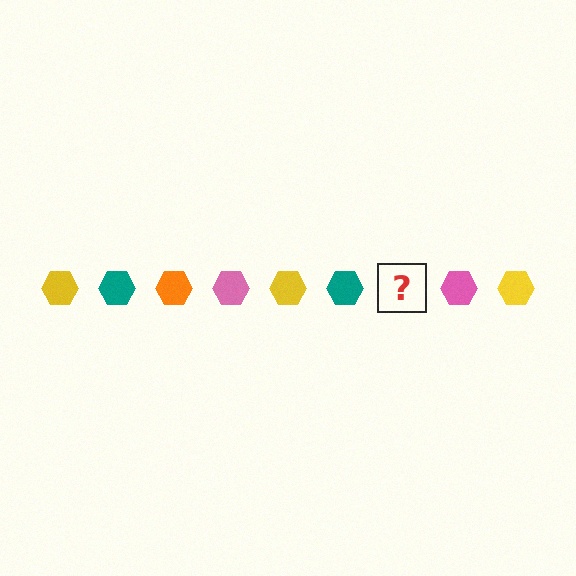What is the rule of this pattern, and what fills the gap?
The rule is that the pattern cycles through yellow, teal, orange, pink hexagons. The gap should be filled with an orange hexagon.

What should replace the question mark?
The question mark should be replaced with an orange hexagon.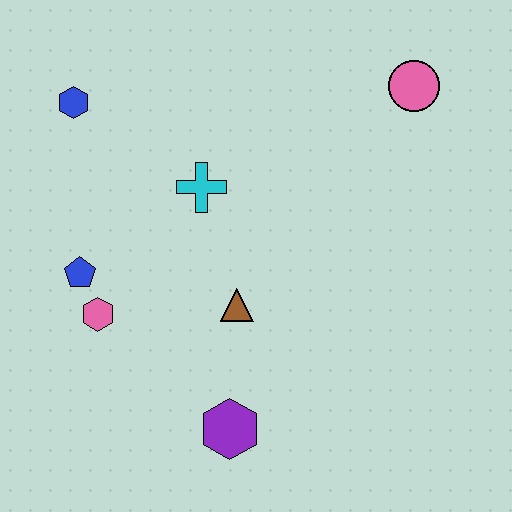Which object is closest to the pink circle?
The cyan cross is closest to the pink circle.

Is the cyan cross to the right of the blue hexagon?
Yes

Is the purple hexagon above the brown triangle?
No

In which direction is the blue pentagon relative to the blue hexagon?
The blue pentagon is below the blue hexagon.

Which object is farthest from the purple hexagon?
The pink circle is farthest from the purple hexagon.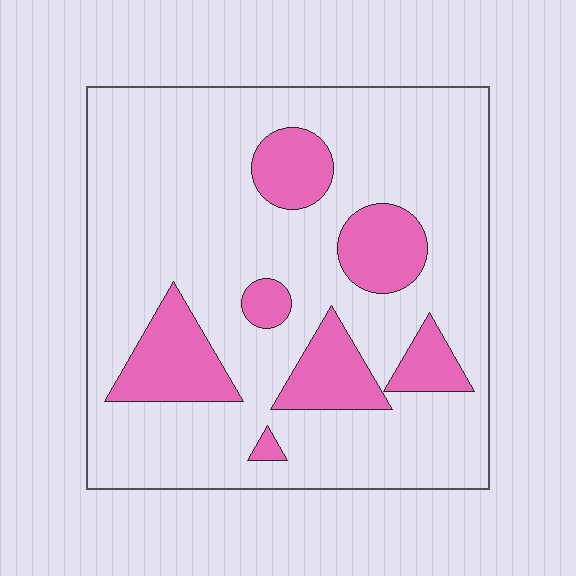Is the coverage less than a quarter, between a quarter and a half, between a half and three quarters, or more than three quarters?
Less than a quarter.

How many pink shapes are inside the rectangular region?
7.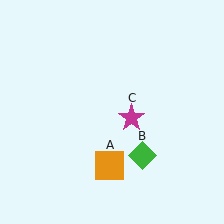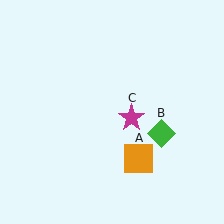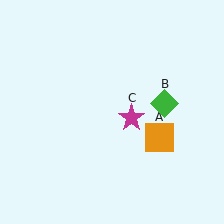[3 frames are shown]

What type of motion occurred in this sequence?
The orange square (object A), green diamond (object B) rotated counterclockwise around the center of the scene.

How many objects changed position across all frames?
2 objects changed position: orange square (object A), green diamond (object B).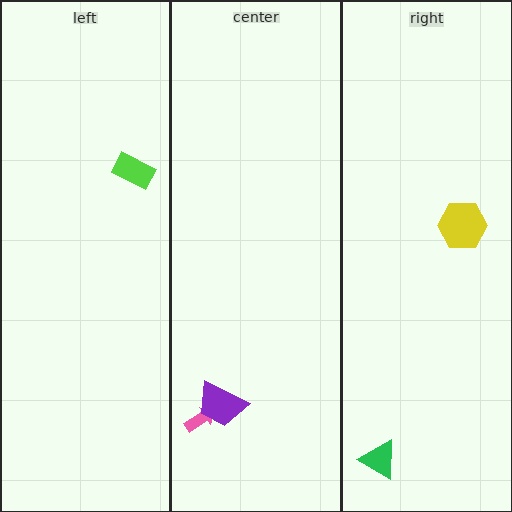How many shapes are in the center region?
2.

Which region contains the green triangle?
The right region.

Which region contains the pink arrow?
The center region.